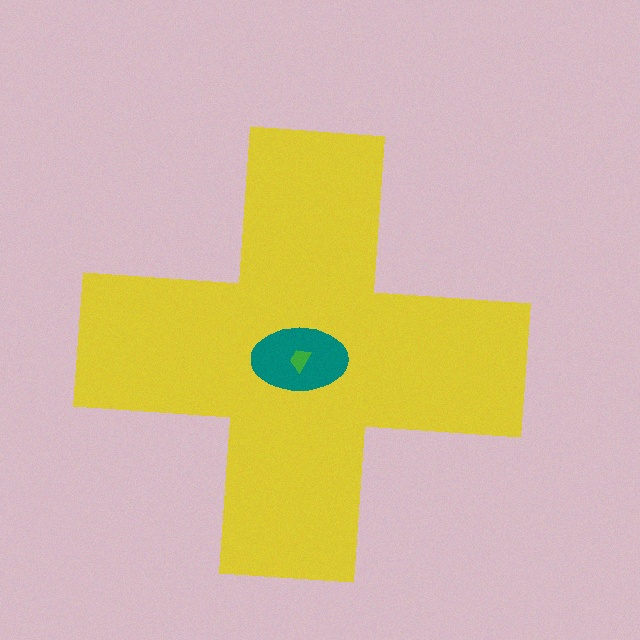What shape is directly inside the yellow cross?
The teal ellipse.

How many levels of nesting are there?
3.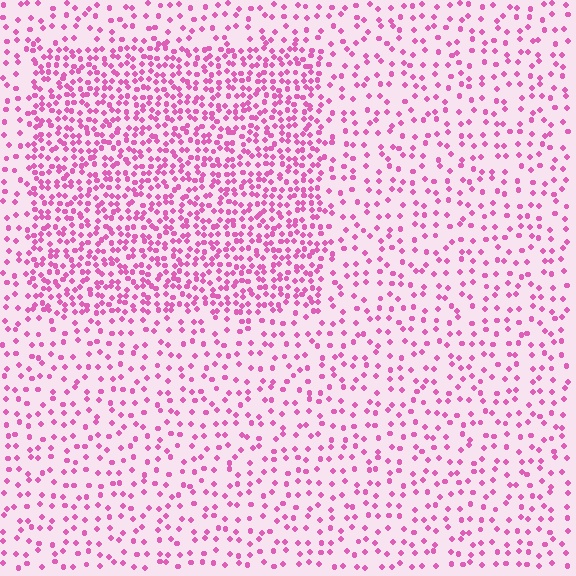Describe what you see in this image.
The image contains small pink elements arranged at two different densities. A rectangle-shaped region is visible where the elements are more densely packed than the surrounding area.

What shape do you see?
I see a rectangle.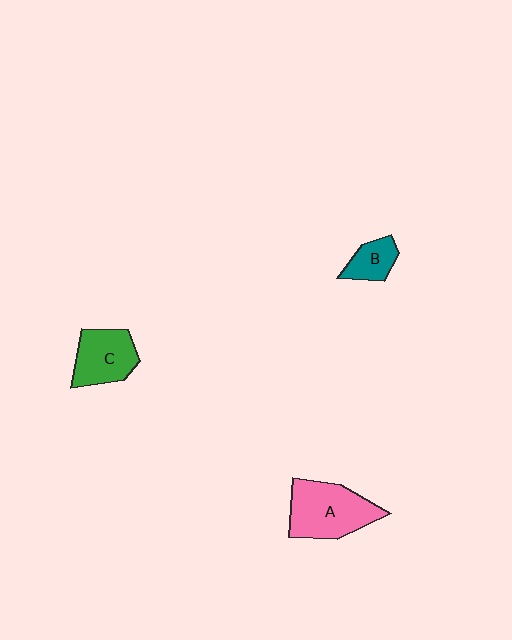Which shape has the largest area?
Shape A (pink).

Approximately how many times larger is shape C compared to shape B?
Approximately 1.8 times.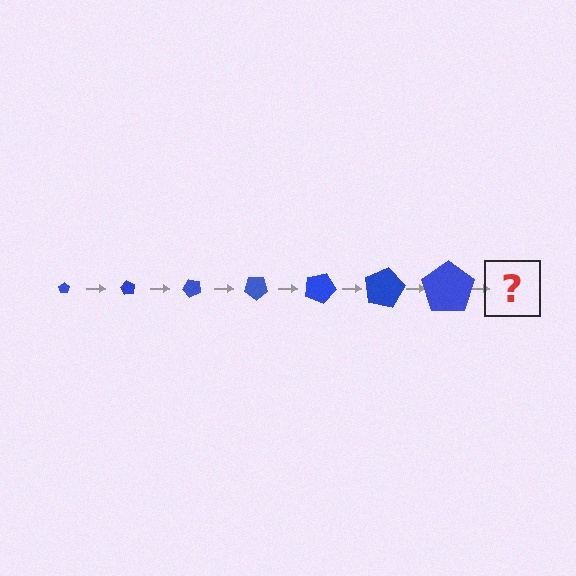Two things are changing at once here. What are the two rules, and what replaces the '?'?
The two rules are that the pentagon grows larger each step and it rotates 60 degrees each step. The '?' should be a pentagon, larger than the previous one and rotated 420 degrees from the start.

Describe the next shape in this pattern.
It should be a pentagon, larger than the previous one and rotated 420 degrees from the start.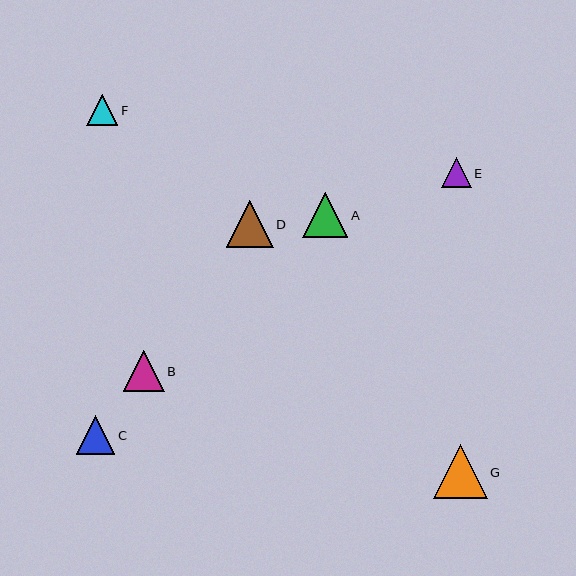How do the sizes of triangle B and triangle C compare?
Triangle B and triangle C are approximately the same size.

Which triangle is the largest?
Triangle G is the largest with a size of approximately 54 pixels.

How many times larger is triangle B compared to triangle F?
Triangle B is approximately 1.3 times the size of triangle F.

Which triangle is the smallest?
Triangle E is the smallest with a size of approximately 29 pixels.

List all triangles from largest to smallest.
From largest to smallest: G, D, A, B, C, F, E.